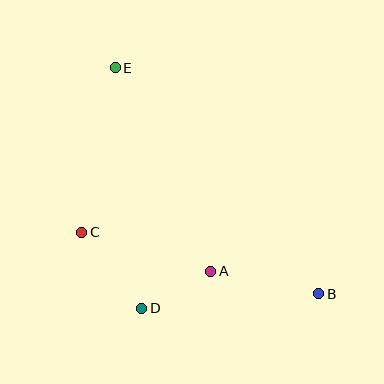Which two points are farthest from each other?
Points B and E are farthest from each other.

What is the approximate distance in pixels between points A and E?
The distance between A and E is approximately 225 pixels.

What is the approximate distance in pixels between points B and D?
The distance between B and D is approximately 178 pixels.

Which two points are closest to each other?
Points A and D are closest to each other.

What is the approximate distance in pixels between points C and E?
The distance between C and E is approximately 167 pixels.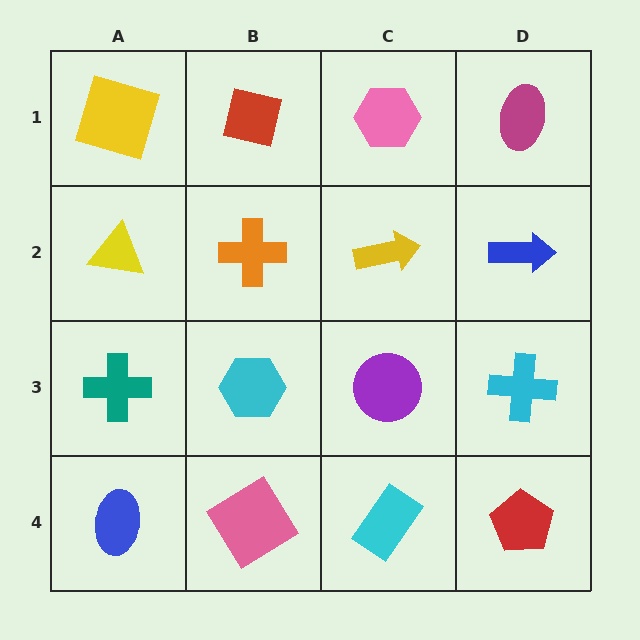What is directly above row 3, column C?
A yellow arrow.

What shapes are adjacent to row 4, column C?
A purple circle (row 3, column C), a pink diamond (row 4, column B), a red pentagon (row 4, column D).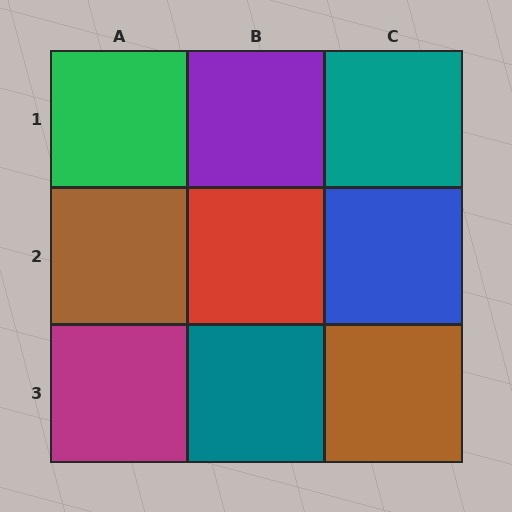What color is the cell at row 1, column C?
Teal.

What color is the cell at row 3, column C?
Brown.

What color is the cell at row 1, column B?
Purple.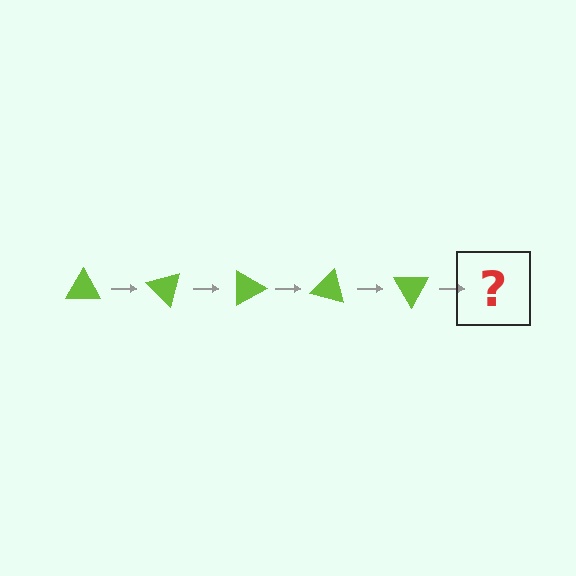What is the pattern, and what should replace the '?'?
The pattern is that the triangle rotates 45 degrees each step. The '?' should be a lime triangle rotated 225 degrees.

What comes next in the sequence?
The next element should be a lime triangle rotated 225 degrees.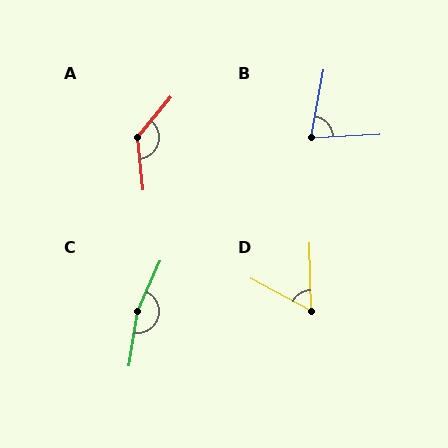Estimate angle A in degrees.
Approximately 134 degrees.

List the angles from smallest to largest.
D (60°), B (77°), A (134°), C (166°).